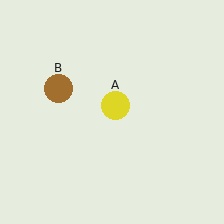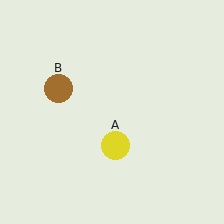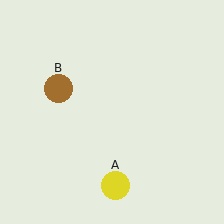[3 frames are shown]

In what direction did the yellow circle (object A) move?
The yellow circle (object A) moved down.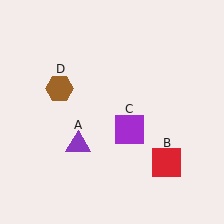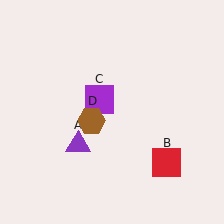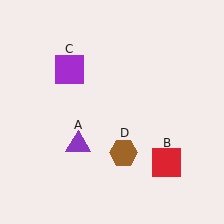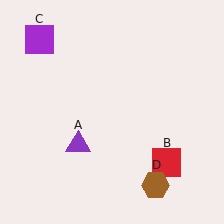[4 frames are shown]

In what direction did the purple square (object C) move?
The purple square (object C) moved up and to the left.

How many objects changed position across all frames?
2 objects changed position: purple square (object C), brown hexagon (object D).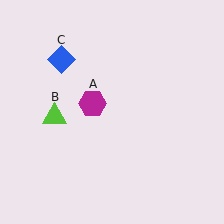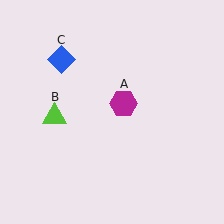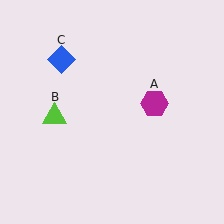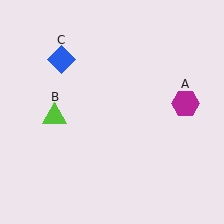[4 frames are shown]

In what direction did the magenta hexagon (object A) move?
The magenta hexagon (object A) moved right.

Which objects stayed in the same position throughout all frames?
Lime triangle (object B) and blue diamond (object C) remained stationary.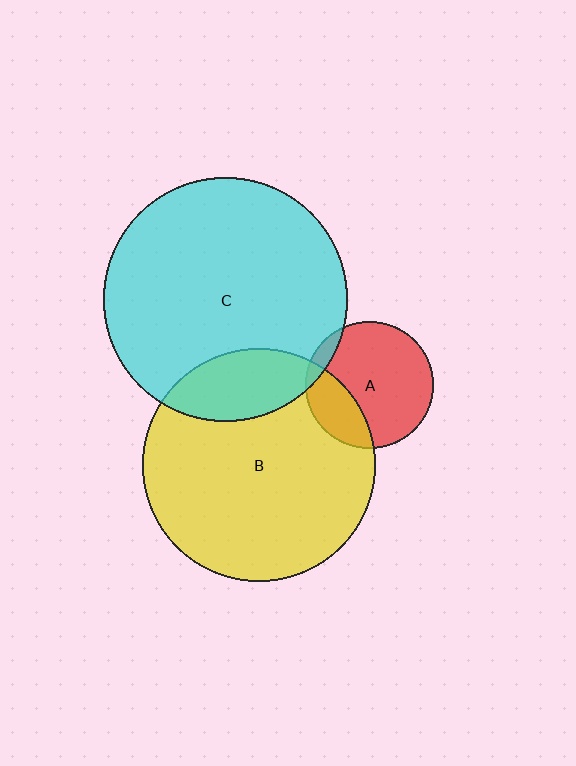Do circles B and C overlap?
Yes.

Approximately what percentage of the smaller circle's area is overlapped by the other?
Approximately 20%.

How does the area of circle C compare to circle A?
Approximately 3.7 times.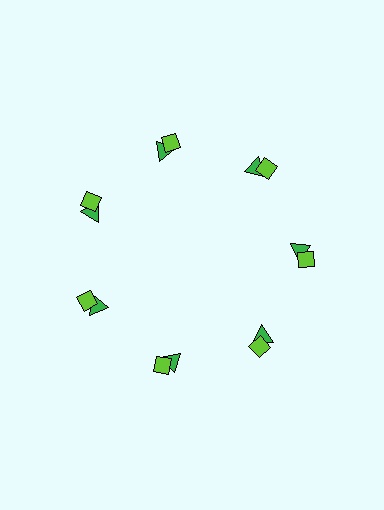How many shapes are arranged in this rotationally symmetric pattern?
There are 14 shapes, arranged in 7 groups of 2.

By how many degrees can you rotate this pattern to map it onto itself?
The pattern maps onto itself every 51 degrees of rotation.